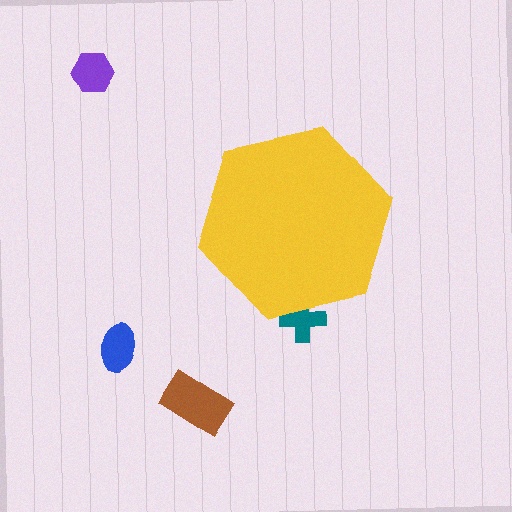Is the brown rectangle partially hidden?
No, the brown rectangle is fully visible.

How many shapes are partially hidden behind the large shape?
1 shape is partially hidden.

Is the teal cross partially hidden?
Yes, the teal cross is partially hidden behind the yellow hexagon.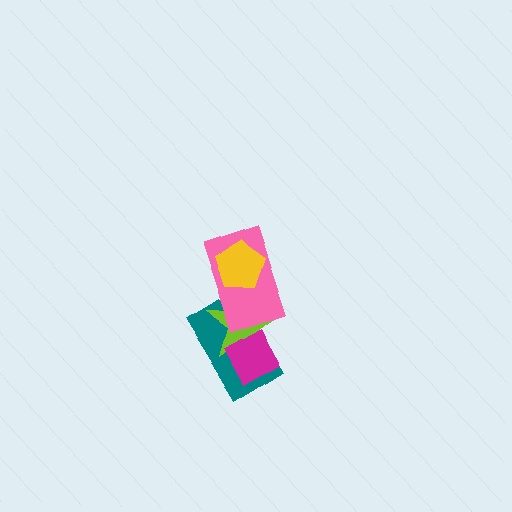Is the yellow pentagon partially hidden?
No, no other shape covers it.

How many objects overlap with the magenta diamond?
2 objects overlap with the magenta diamond.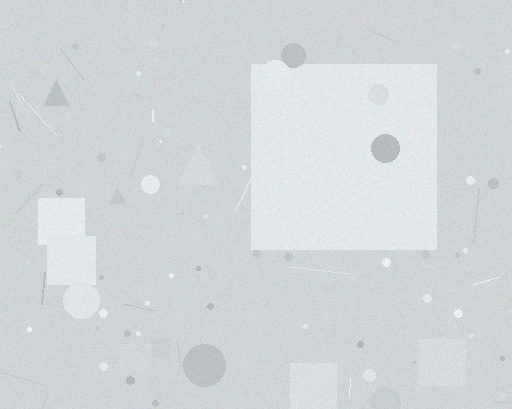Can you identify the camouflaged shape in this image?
The camouflaged shape is a square.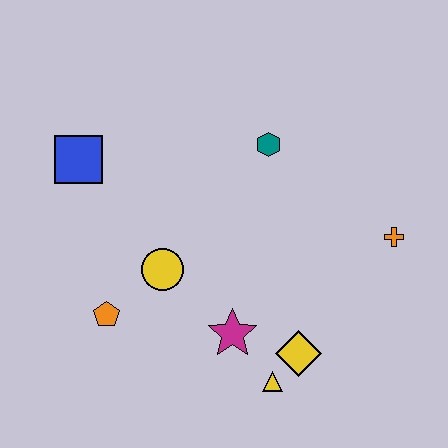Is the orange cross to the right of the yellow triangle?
Yes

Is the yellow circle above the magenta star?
Yes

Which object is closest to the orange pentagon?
The yellow circle is closest to the orange pentagon.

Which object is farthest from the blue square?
The orange cross is farthest from the blue square.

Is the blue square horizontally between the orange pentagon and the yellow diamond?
No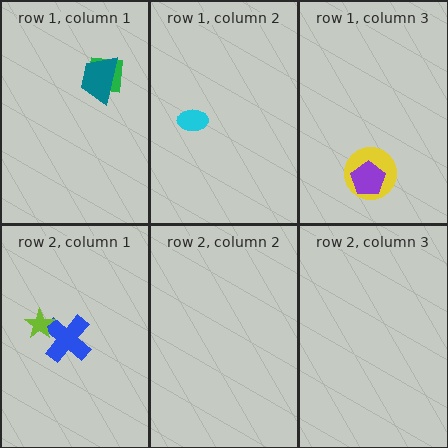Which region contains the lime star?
The row 2, column 1 region.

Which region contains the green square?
The row 1, column 1 region.